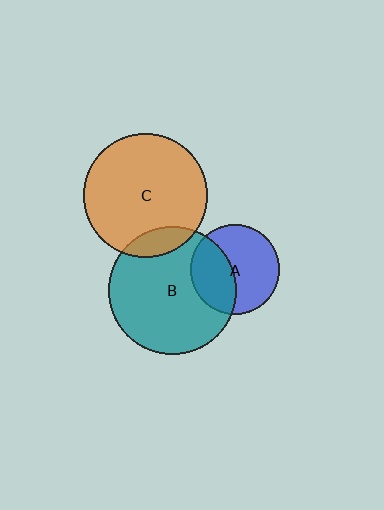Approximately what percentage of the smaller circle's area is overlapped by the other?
Approximately 10%.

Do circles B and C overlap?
Yes.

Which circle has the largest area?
Circle B (teal).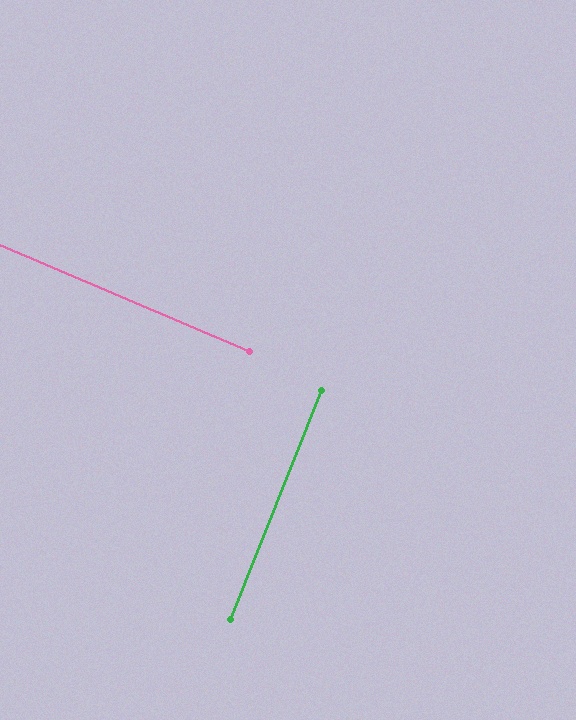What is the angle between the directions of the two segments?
Approximately 89 degrees.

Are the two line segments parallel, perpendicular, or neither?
Perpendicular — they meet at approximately 89°.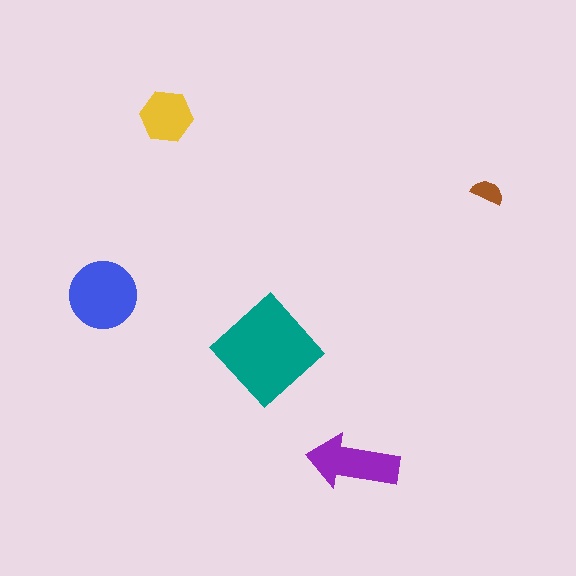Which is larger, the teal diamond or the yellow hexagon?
The teal diamond.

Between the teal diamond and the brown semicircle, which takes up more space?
The teal diamond.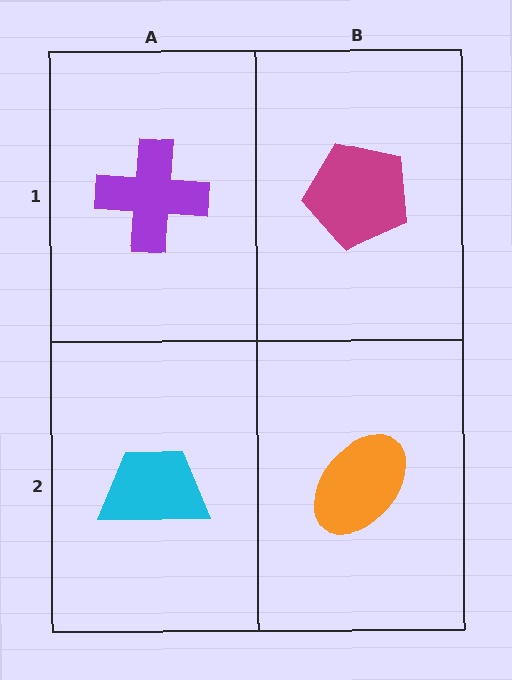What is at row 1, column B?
A magenta pentagon.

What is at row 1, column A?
A purple cross.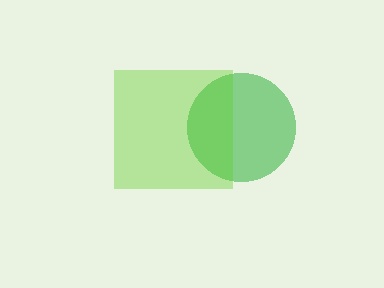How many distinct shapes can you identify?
There are 2 distinct shapes: a green circle, a lime square.